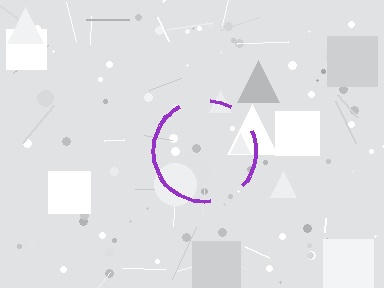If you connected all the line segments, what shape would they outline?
They would outline a circle.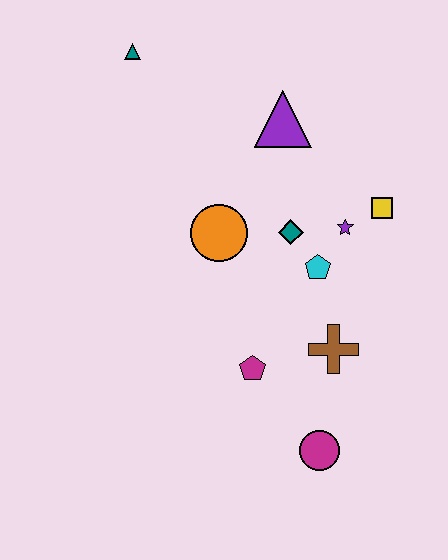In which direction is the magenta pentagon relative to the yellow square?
The magenta pentagon is below the yellow square.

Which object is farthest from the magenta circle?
The teal triangle is farthest from the magenta circle.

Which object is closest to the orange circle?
The teal diamond is closest to the orange circle.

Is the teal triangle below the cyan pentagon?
No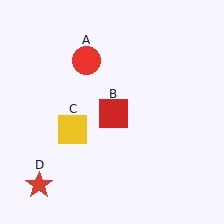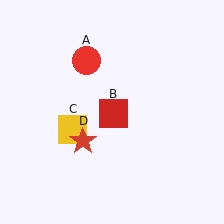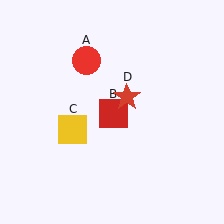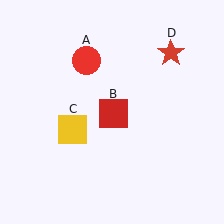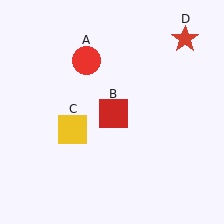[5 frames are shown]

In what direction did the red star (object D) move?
The red star (object D) moved up and to the right.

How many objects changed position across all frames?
1 object changed position: red star (object D).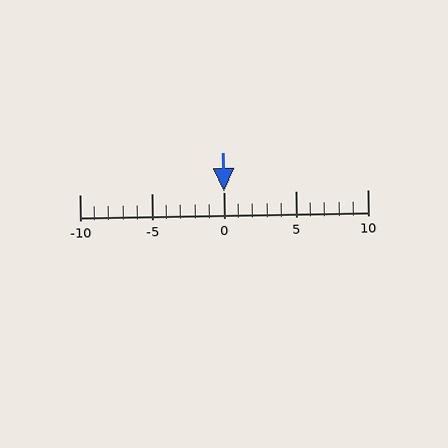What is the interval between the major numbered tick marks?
The major tick marks are spaced 5 units apart.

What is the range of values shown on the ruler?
The ruler shows values from -10 to 10.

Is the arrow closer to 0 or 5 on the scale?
The arrow is closer to 0.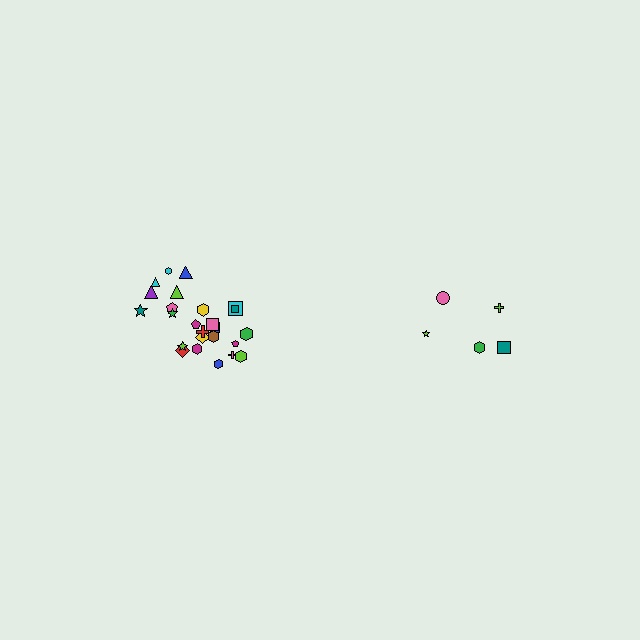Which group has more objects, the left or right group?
The left group.